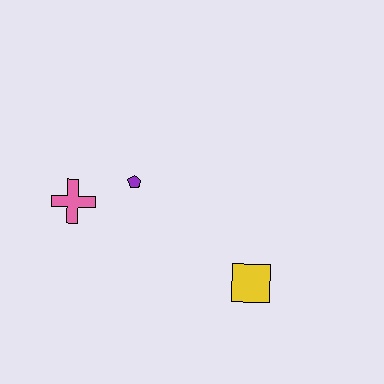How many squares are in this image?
There is 1 square.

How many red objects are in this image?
There are no red objects.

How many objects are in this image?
There are 3 objects.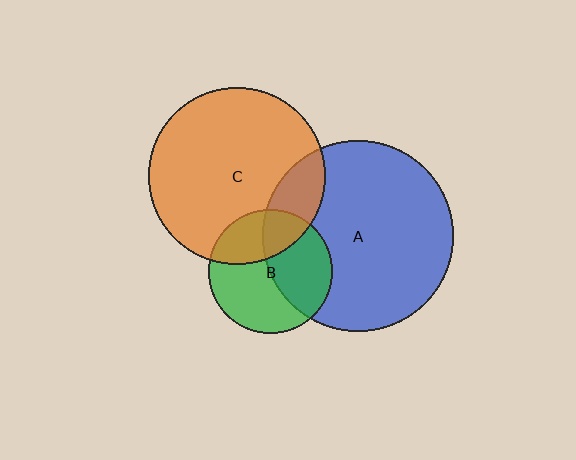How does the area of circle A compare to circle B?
Approximately 2.4 times.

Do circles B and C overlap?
Yes.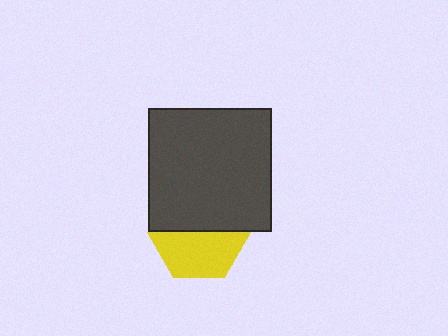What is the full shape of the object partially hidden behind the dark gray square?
The partially hidden object is a yellow hexagon.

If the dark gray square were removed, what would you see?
You would see the complete yellow hexagon.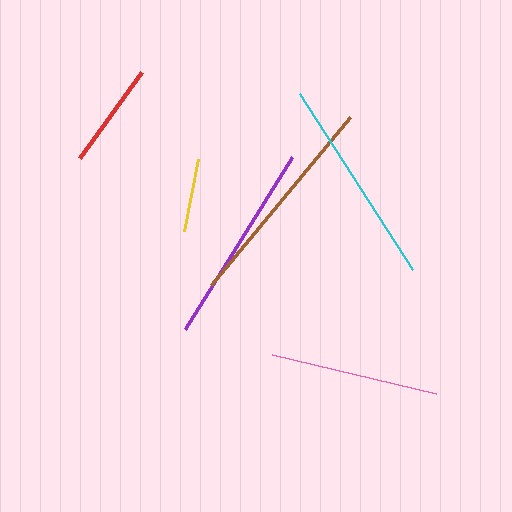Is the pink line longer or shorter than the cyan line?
The cyan line is longer than the pink line.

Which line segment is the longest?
The brown line is the longest at approximately 218 pixels.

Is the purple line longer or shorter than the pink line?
The purple line is longer than the pink line.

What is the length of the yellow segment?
The yellow segment is approximately 73 pixels long.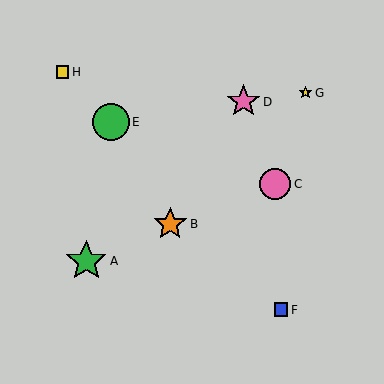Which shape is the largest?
The green star (labeled A) is the largest.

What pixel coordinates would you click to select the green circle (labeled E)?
Click at (111, 122) to select the green circle E.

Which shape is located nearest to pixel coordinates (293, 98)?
The yellow star (labeled G) at (305, 93) is nearest to that location.